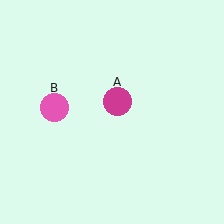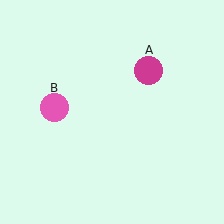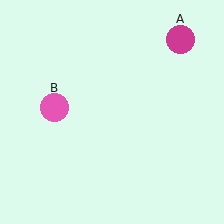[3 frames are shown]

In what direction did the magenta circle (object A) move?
The magenta circle (object A) moved up and to the right.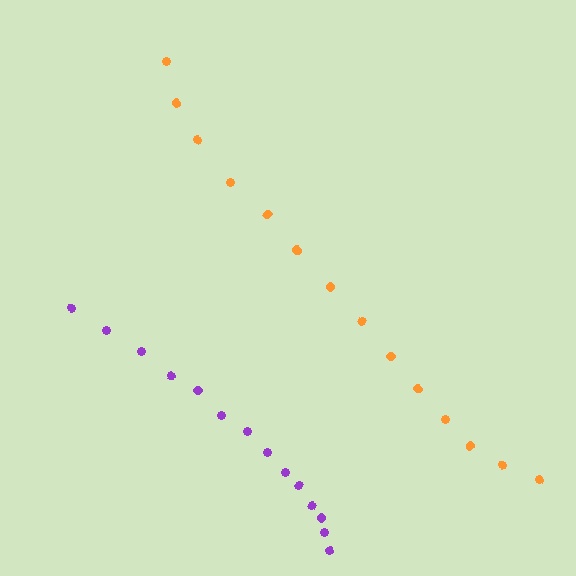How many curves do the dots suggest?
There are 2 distinct paths.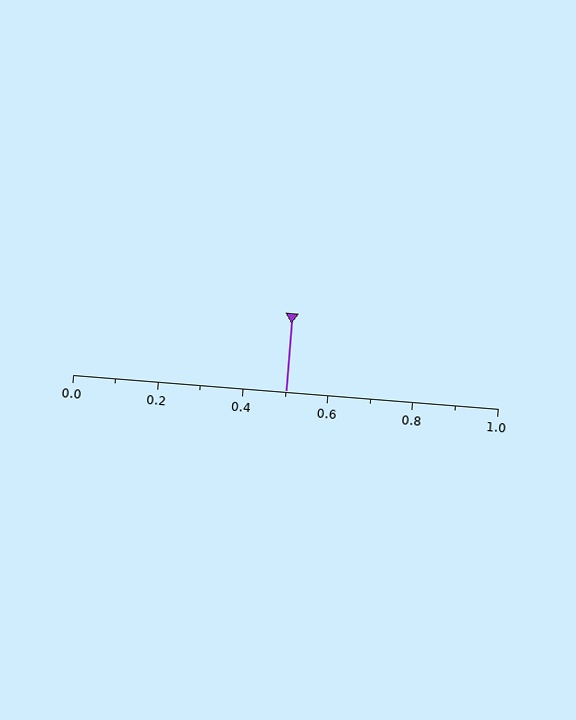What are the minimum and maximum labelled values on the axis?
The axis runs from 0.0 to 1.0.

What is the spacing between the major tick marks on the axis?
The major ticks are spaced 0.2 apart.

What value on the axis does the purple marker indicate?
The marker indicates approximately 0.5.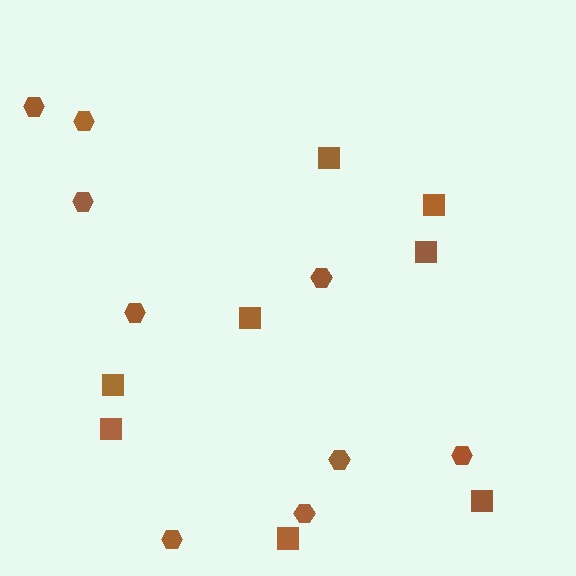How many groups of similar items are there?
There are 2 groups: one group of squares (8) and one group of hexagons (9).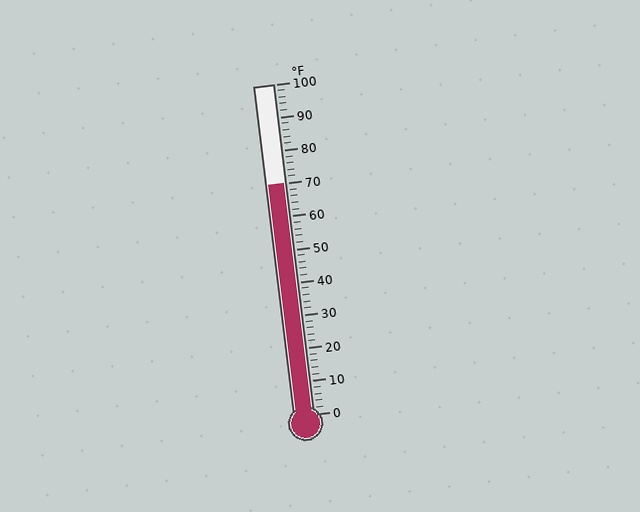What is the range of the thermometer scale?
The thermometer scale ranges from 0°F to 100°F.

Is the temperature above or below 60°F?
The temperature is above 60°F.